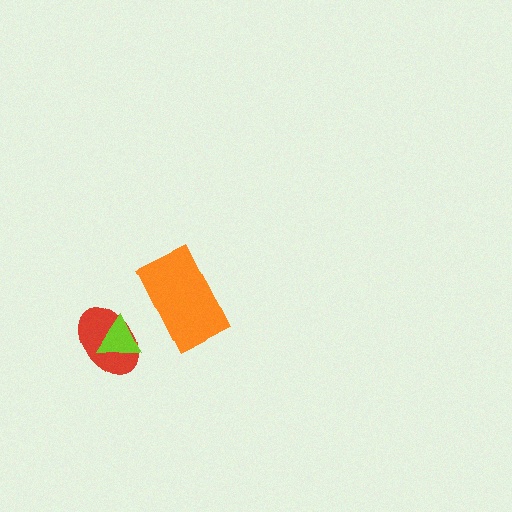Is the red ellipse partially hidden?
Yes, it is partially covered by another shape.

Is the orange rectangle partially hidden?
No, no other shape covers it.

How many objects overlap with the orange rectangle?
0 objects overlap with the orange rectangle.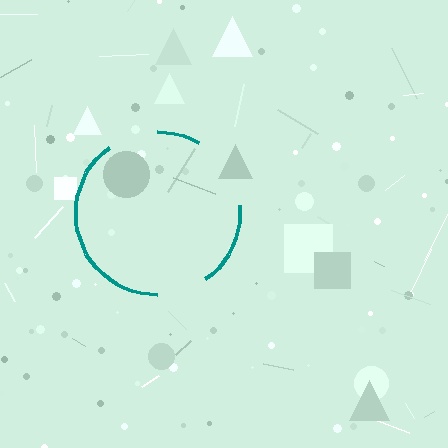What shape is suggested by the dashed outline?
The dashed outline suggests a circle.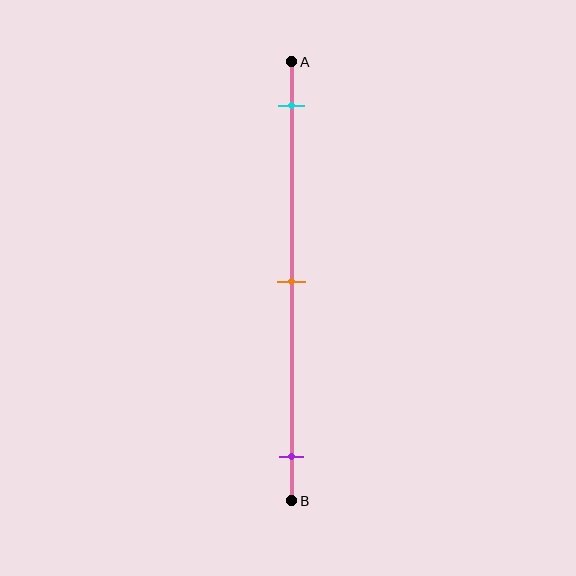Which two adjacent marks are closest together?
The cyan and orange marks are the closest adjacent pair.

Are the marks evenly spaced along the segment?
Yes, the marks are approximately evenly spaced.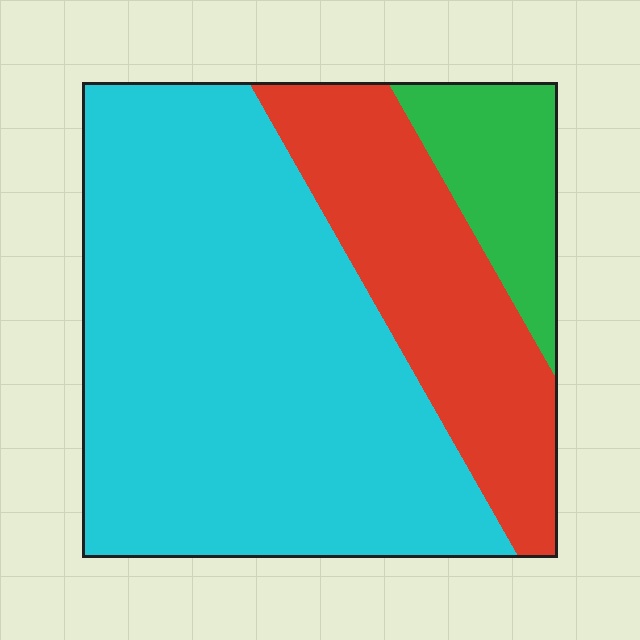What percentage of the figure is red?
Red takes up about one quarter (1/4) of the figure.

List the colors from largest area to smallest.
From largest to smallest: cyan, red, green.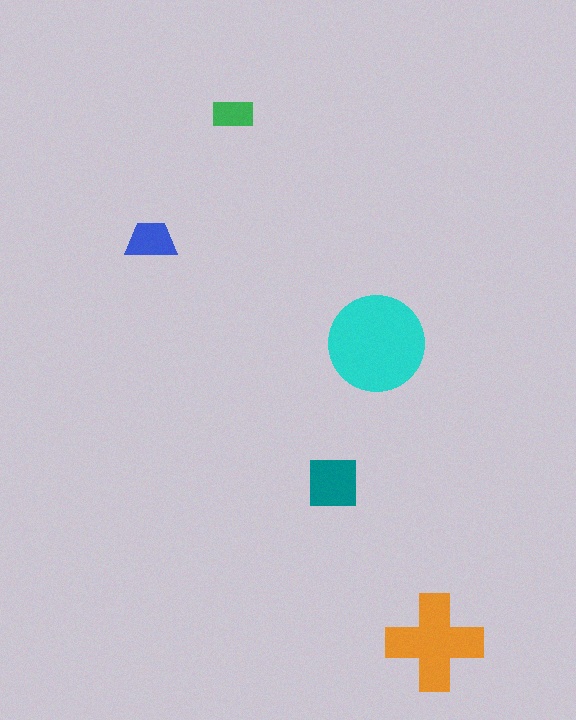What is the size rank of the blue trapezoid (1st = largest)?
4th.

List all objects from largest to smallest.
The cyan circle, the orange cross, the teal square, the blue trapezoid, the green rectangle.